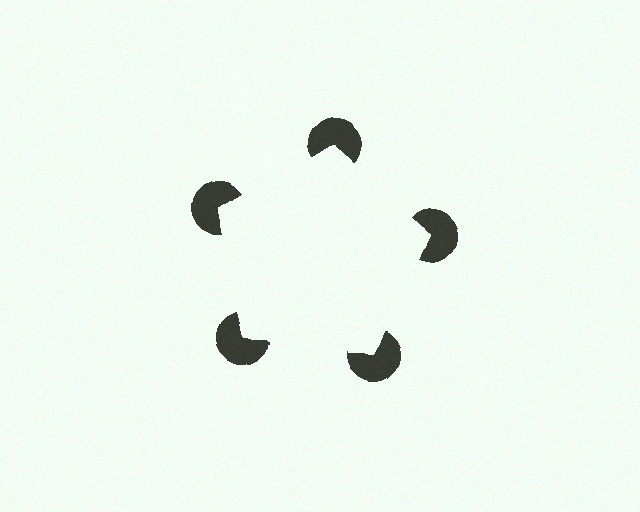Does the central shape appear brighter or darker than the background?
It typically appears slightly brighter than the background, even though no actual brightness change is drawn.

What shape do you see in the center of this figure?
An illusory pentagon — its edges are inferred from the aligned wedge cuts in the pac-man discs, not physically drawn.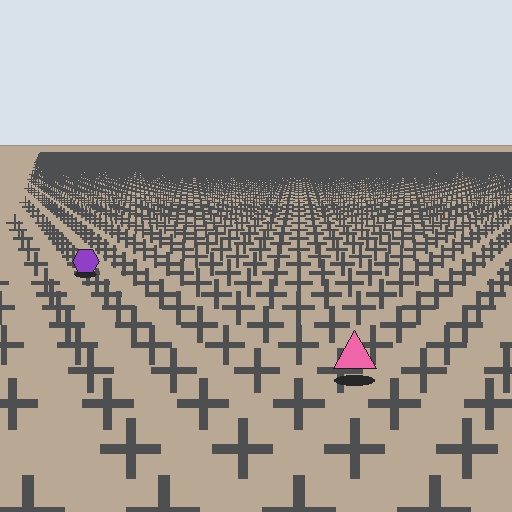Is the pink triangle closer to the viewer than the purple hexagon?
Yes. The pink triangle is closer — you can tell from the texture gradient: the ground texture is coarser near it.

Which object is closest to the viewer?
The pink triangle is closest. The texture marks near it are larger and more spread out.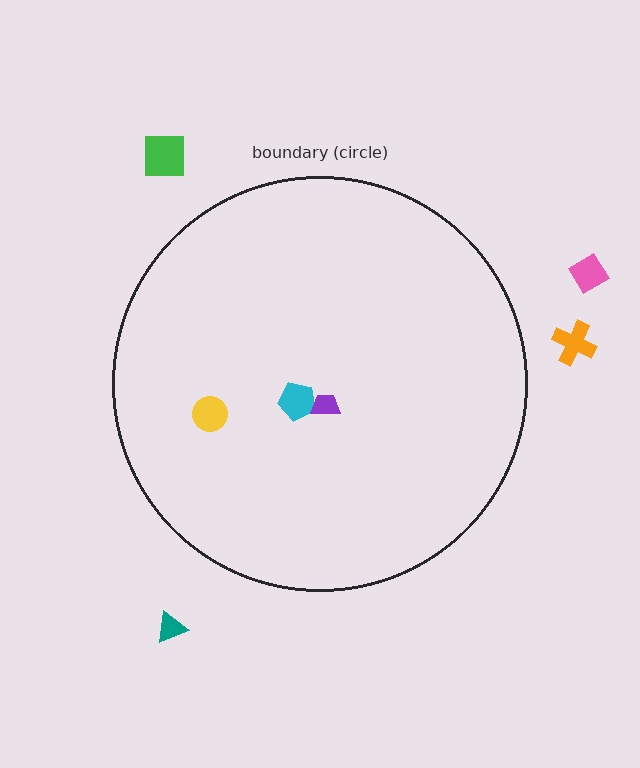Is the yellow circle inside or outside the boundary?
Inside.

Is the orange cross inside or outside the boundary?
Outside.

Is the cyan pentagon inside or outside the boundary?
Inside.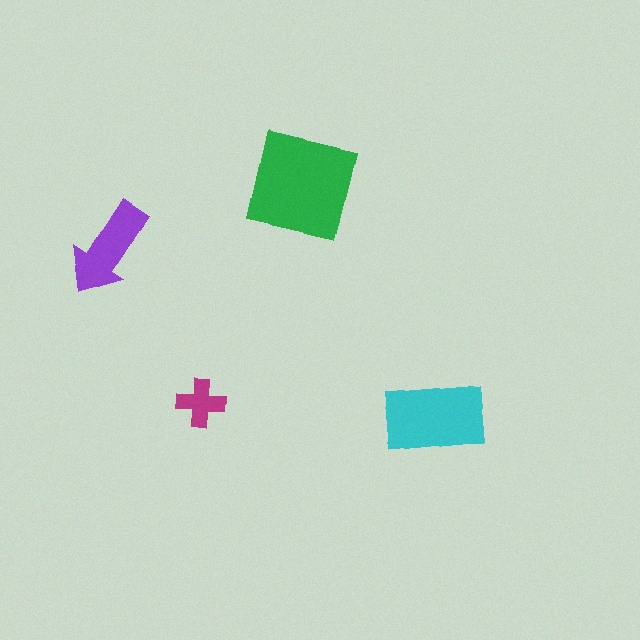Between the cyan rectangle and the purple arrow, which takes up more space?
The cyan rectangle.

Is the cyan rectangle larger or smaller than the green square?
Smaller.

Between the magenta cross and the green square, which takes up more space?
The green square.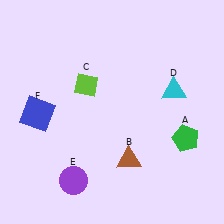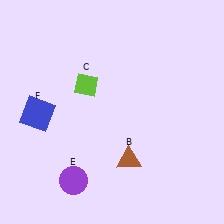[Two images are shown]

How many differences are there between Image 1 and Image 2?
There are 2 differences between the two images.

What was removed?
The cyan triangle (D), the green pentagon (A) were removed in Image 2.